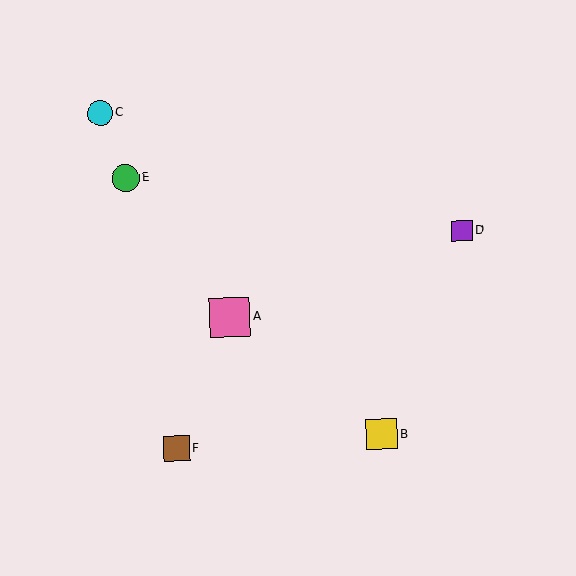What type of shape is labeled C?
Shape C is a cyan circle.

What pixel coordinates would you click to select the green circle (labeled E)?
Click at (126, 178) to select the green circle E.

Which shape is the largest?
The pink square (labeled A) is the largest.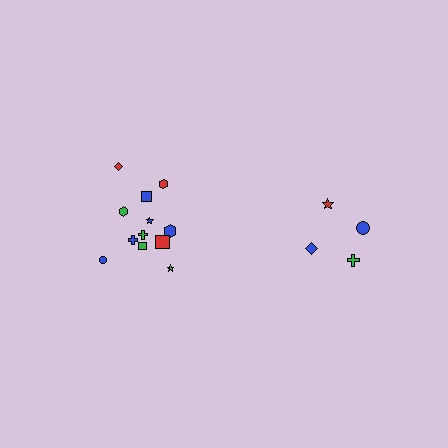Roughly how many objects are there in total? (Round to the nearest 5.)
Roughly 15 objects in total.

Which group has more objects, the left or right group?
The left group.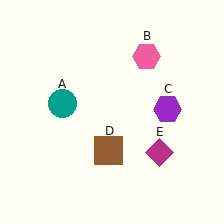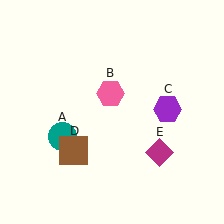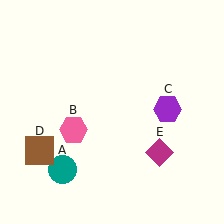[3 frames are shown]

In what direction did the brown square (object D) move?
The brown square (object D) moved left.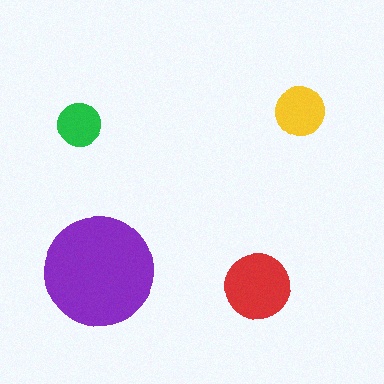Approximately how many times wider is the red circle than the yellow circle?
About 1.5 times wider.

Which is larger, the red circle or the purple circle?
The purple one.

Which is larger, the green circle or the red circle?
The red one.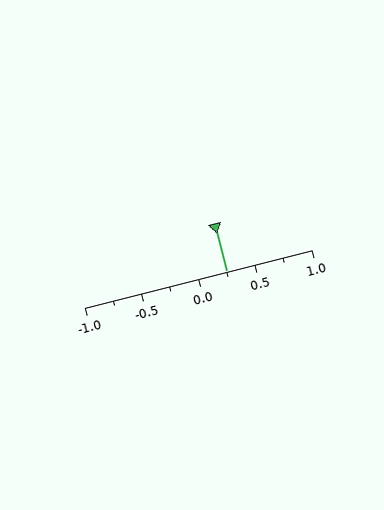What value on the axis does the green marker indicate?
The marker indicates approximately 0.25.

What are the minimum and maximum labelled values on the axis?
The axis runs from -1.0 to 1.0.